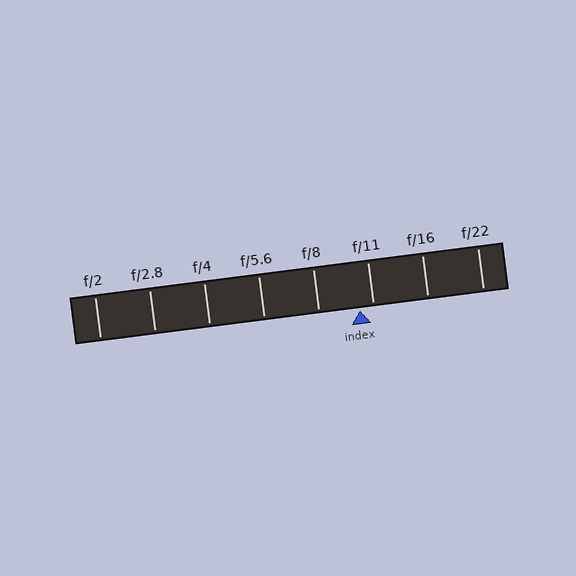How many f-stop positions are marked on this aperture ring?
There are 8 f-stop positions marked.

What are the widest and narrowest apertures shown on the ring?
The widest aperture shown is f/2 and the narrowest is f/22.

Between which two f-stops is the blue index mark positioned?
The index mark is between f/8 and f/11.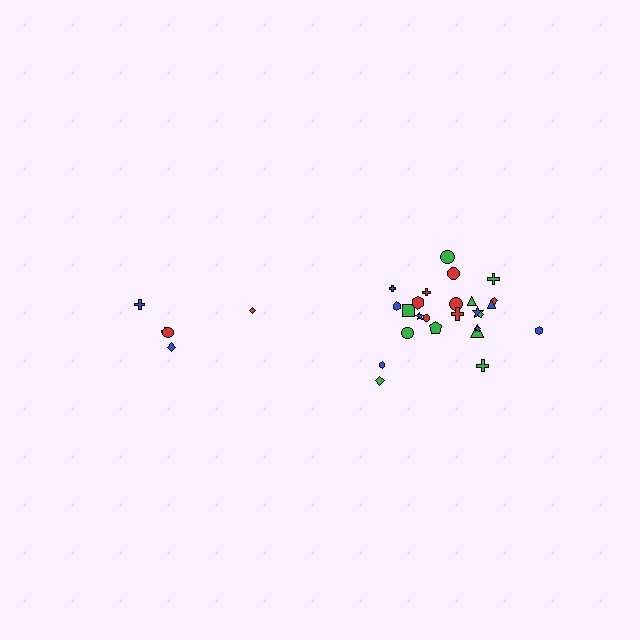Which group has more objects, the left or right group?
The right group.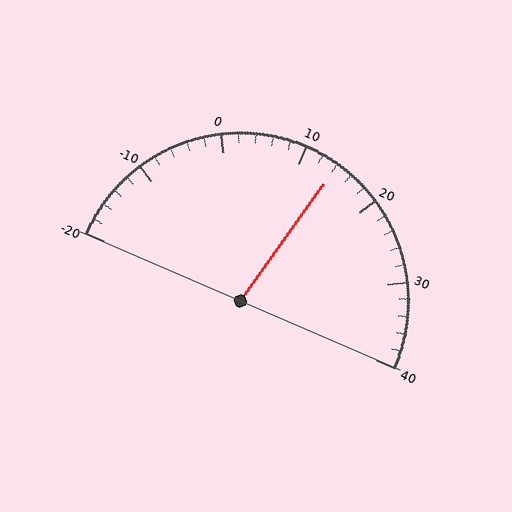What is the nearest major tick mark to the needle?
The nearest major tick mark is 10.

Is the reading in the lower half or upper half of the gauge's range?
The reading is in the upper half of the range (-20 to 40).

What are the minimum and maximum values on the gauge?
The gauge ranges from -20 to 40.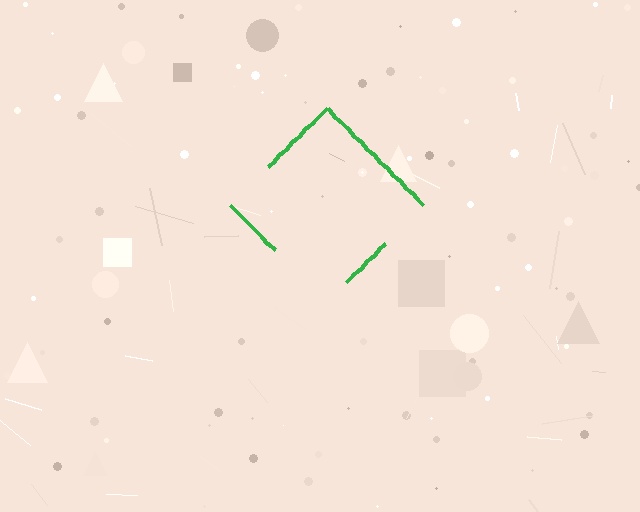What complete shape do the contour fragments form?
The contour fragments form a diamond.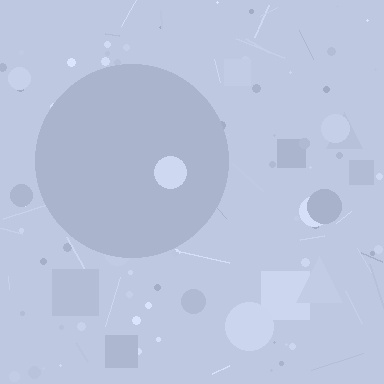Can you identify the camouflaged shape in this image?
The camouflaged shape is a circle.